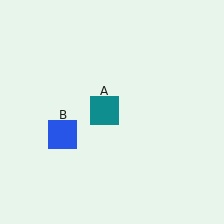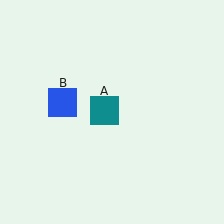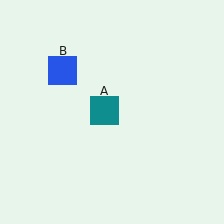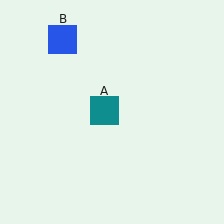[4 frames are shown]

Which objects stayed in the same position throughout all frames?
Teal square (object A) remained stationary.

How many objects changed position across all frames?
1 object changed position: blue square (object B).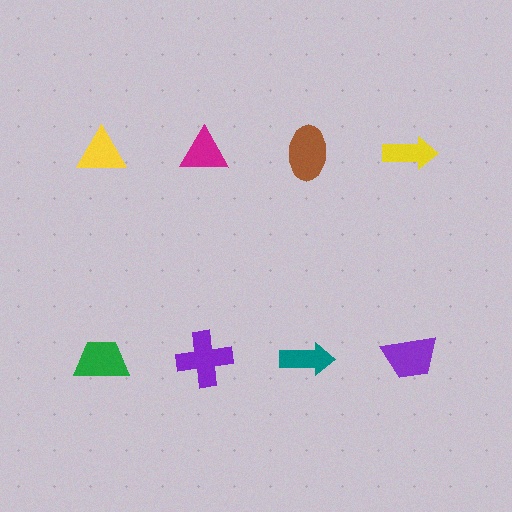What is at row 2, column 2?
A purple cross.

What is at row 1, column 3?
A brown ellipse.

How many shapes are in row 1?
4 shapes.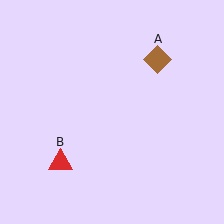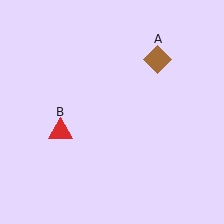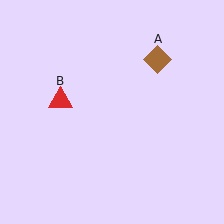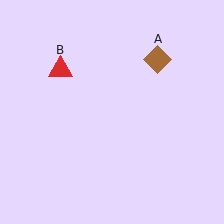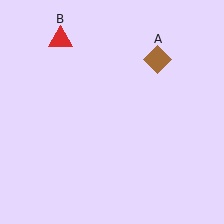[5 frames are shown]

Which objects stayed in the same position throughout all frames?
Brown diamond (object A) remained stationary.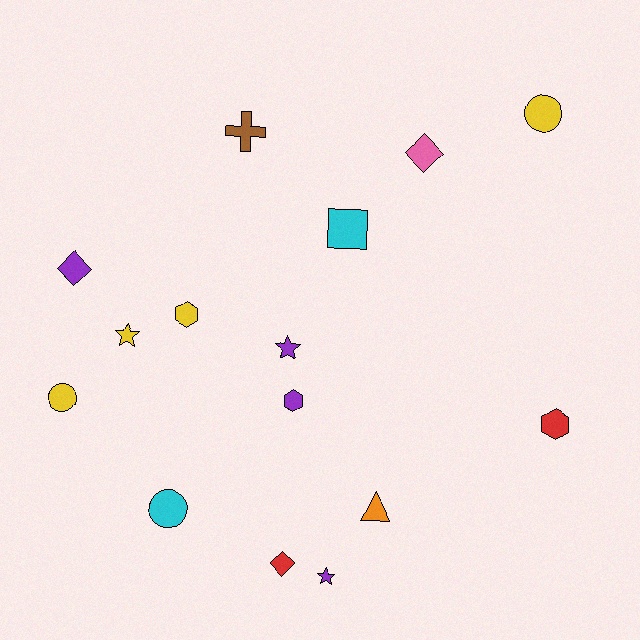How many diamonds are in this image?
There are 3 diamonds.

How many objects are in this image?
There are 15 objects.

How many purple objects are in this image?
There are 4 purple objects.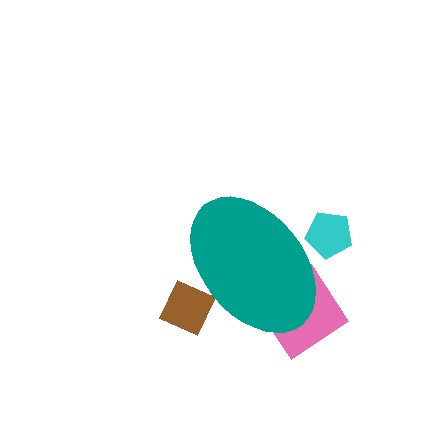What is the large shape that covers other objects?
A teal ellipse.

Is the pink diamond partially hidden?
Yes, the pink diamond is partially hidden behind the teal ellipse.